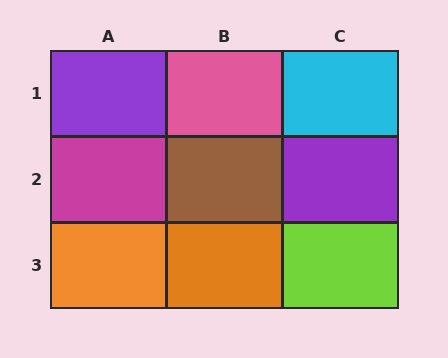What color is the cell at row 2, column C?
Purple.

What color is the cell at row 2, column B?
Brown.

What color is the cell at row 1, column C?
Cyan.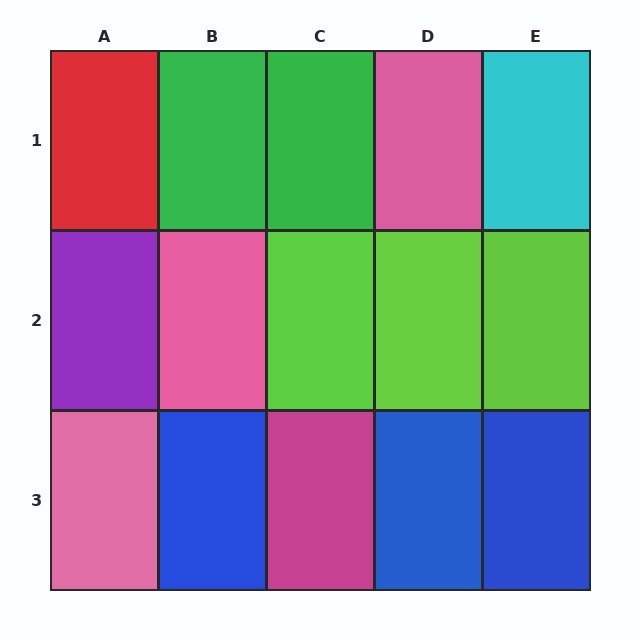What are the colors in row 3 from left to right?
Pink, blue, magenta, blue, blue.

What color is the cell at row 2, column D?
Lime.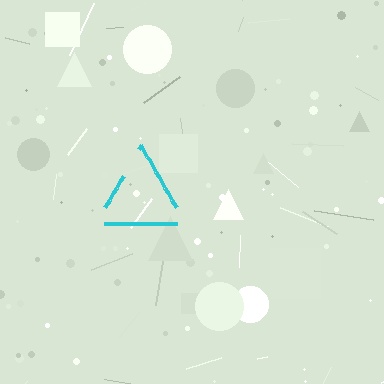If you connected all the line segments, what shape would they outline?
They would outline a triangle.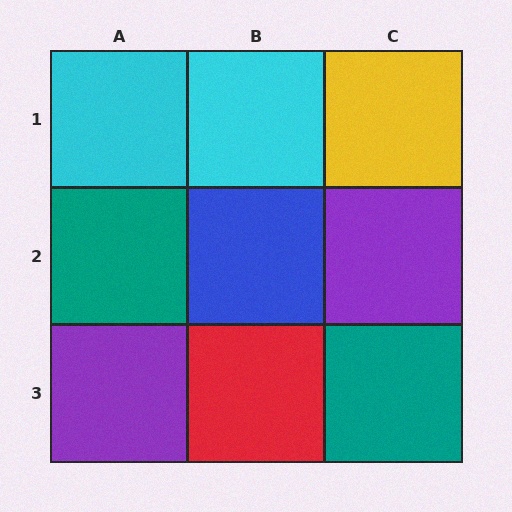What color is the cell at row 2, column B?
Blue.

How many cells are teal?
2 cells are teal.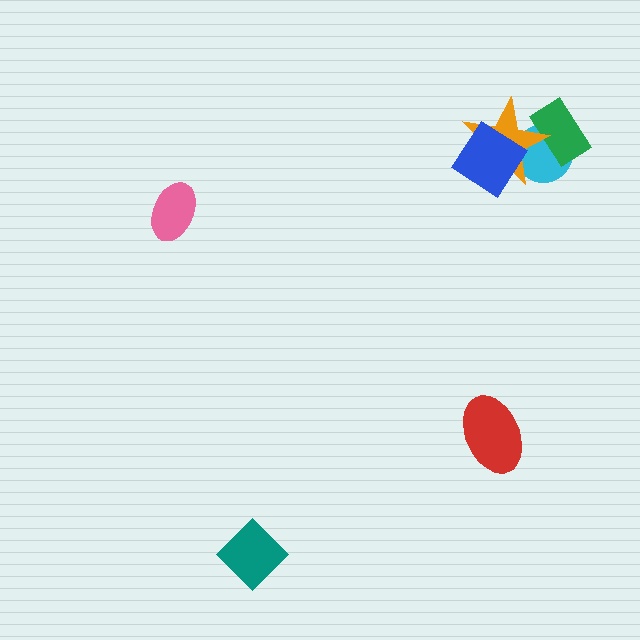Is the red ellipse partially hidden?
No, no other shape covers it.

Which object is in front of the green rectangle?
The orange star is in front of the green rectangle.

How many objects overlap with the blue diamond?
1 object overlaps with the blue diamond.